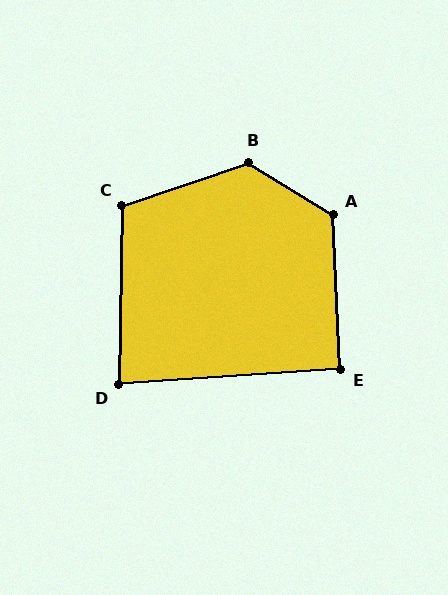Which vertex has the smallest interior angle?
D, at approximately 85 degrees.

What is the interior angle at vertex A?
Approximately 124 degrees (obtuse).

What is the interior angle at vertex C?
Approximately 110 degrees (obtuse).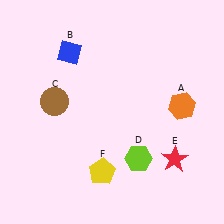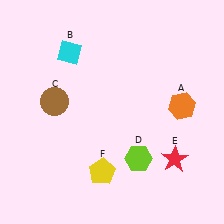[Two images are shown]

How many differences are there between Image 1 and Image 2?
There is 1 difference between the two images.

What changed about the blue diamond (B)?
In Image 1, B is blue. In Image 2, it changed to cyan.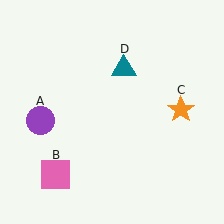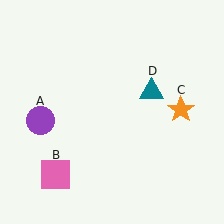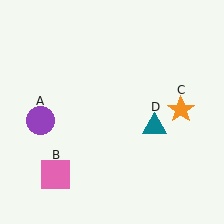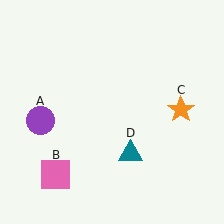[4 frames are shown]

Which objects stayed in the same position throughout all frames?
Purple circle (object A) and pink square (object B) and orange star (object C) remained stationary.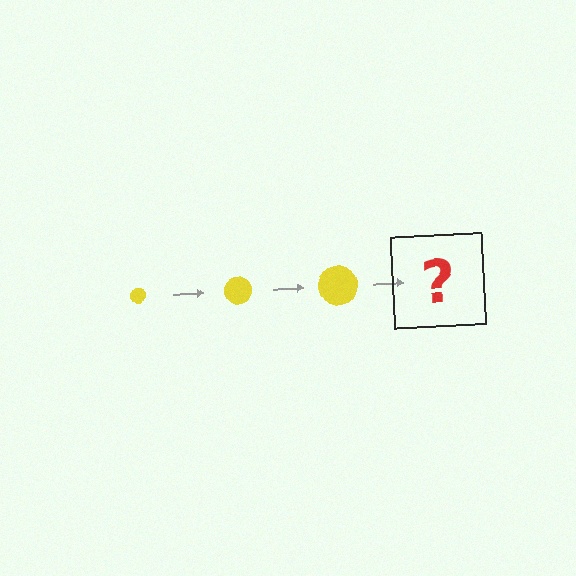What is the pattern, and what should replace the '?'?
The pattern is that the circle gets progressively larger each step. The '?' should be a yellow circle, larger than the previous one.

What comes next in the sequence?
The next element should be a yellow circle, larger than the previous one.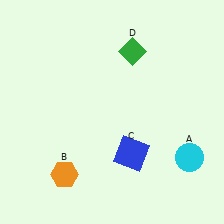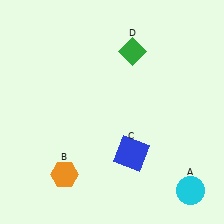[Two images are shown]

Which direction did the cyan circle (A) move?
The cyan circle (A) moved down.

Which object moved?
The cyan circle (A) moved down.